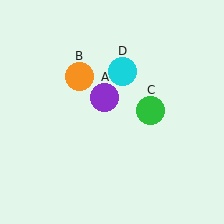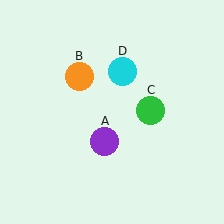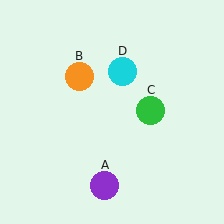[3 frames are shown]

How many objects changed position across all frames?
1 object changed position: purple circle (object A).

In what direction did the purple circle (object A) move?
The purple circle (object A) moved down.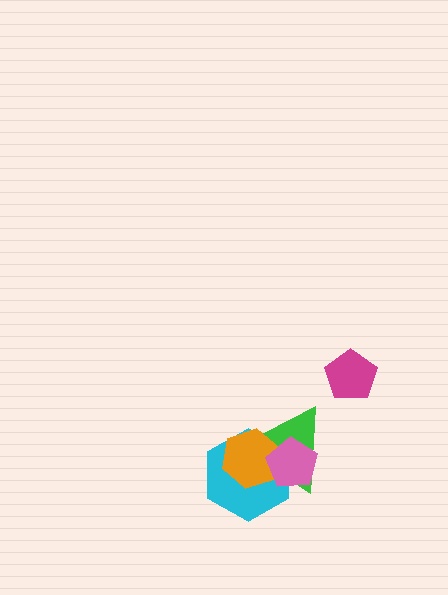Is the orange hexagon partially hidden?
Yes, it is partially covered by another shape.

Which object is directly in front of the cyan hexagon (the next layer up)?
The green triangle is directly in front of the cyan hexagon.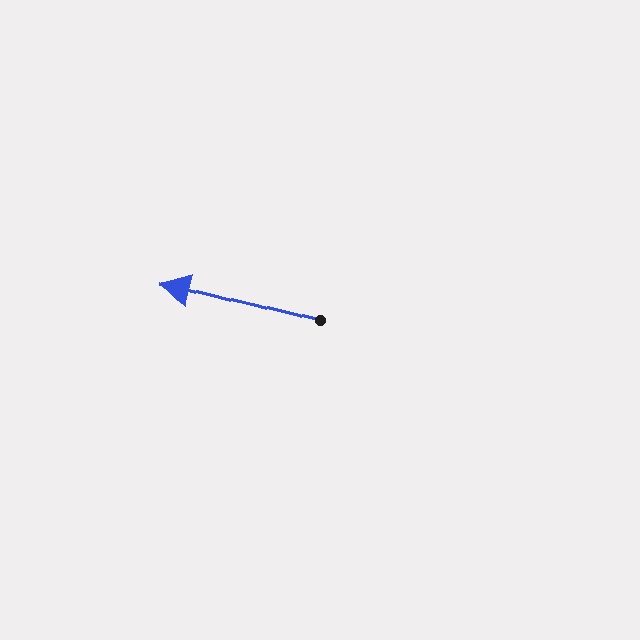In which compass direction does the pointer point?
West.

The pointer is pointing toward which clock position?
Roughly 9 o'clock.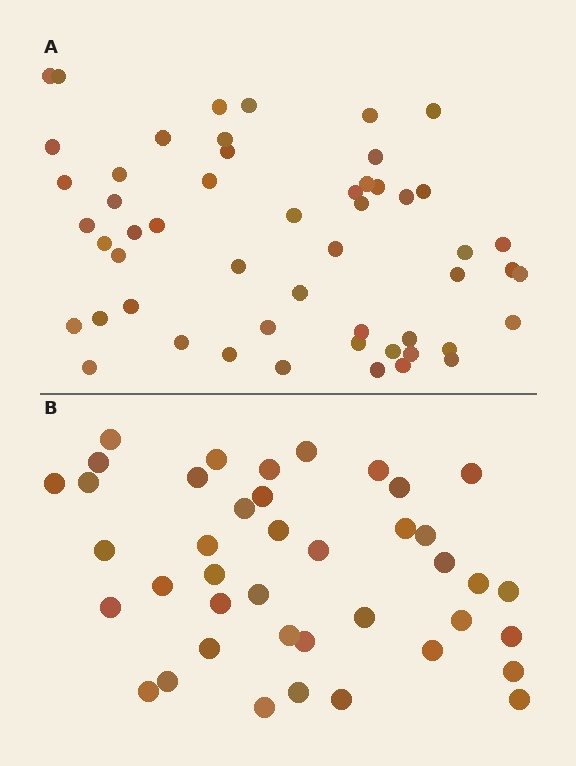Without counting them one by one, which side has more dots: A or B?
Region A (the top region) has more dots.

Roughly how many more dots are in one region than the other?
Region A has roughly 12 or so more dots than region B.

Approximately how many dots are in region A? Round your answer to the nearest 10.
About 50 dots. (The exact count is 53, which rounds to 50.)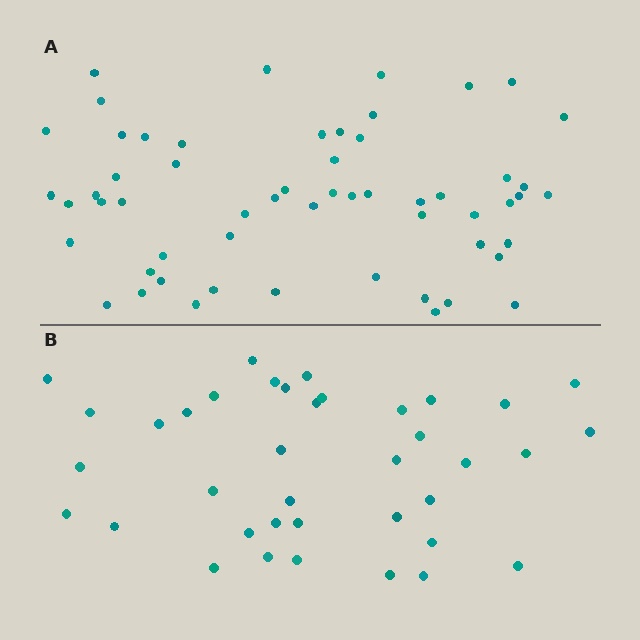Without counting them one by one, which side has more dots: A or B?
Region A (the top region) has more dots.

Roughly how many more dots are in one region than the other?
Region A has approximately 20 more dots than region B.